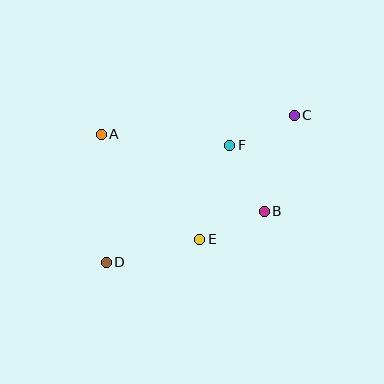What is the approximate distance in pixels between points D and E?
The distance between D and E is approximately 96 pixels.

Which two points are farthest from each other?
Points C and D are farthest from each other.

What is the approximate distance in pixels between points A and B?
The distance between A and B is approximately 180 pixels.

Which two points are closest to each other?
Points B and E are closest to each other.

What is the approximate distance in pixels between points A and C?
The distance between A and C is approximately 194 pixels.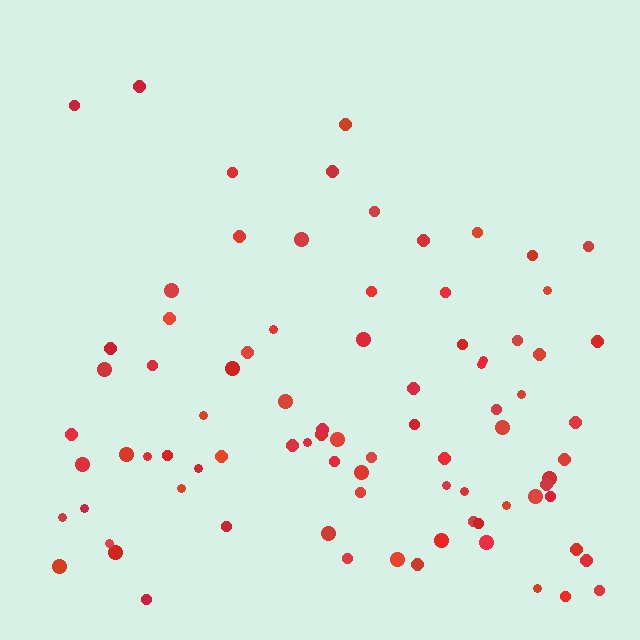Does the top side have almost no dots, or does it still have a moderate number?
Still a moderate number, just noticeably fewer than the bottom.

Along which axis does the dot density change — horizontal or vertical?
Vertical.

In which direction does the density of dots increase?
From top to bottom, with the bottom side densest.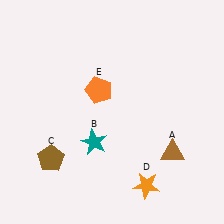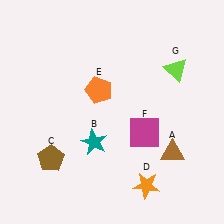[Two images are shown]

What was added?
A magenta square (F), a lime triangle (G) were added in Image 2.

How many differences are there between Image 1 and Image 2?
There are 2 differences between the two images.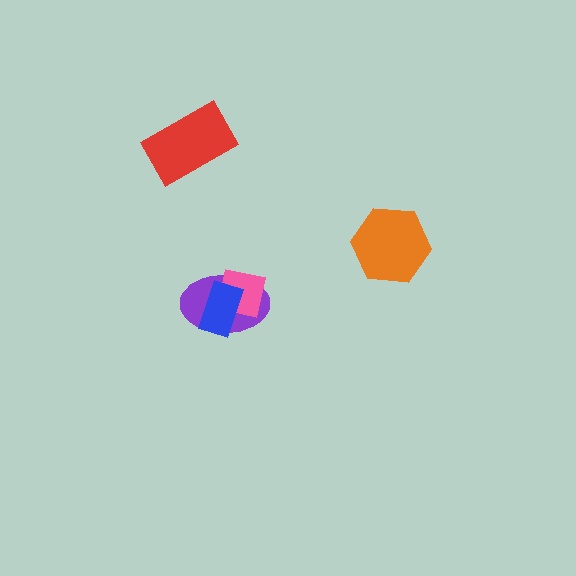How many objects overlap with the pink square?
2 objects overlap with the pink square.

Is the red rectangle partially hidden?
No, no other shape covers it.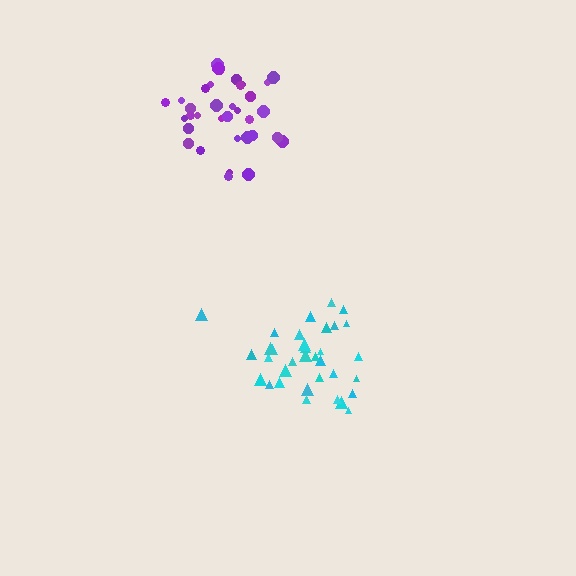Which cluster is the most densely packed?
Cyan.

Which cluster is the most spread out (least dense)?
Purple.